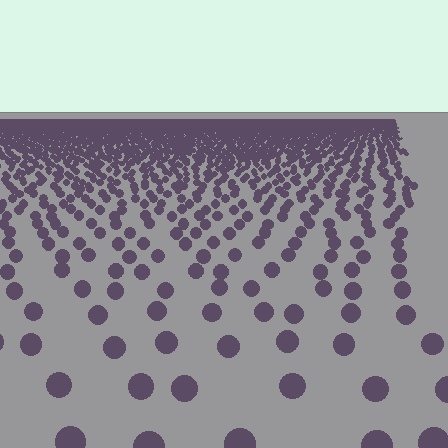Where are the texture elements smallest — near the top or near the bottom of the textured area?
Near the top.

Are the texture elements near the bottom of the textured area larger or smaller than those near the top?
Larger. Near the bottom, elements are closer to the viewer and appear at a bigger on-screen size.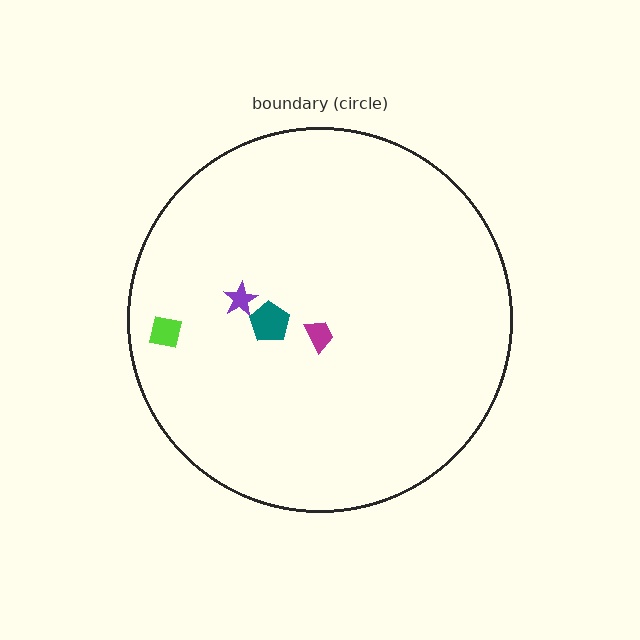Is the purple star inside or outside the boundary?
Inside.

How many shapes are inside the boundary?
4 inside, 0 outside.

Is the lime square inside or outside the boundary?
Inside.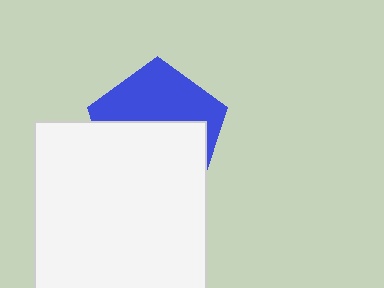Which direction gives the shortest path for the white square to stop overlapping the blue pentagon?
Moving down gives the shortest separation.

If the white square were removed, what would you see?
You would see the complete blue pentagon.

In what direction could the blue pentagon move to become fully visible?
The blue pentagon could move up. That would shift it out from behind the white square entirely.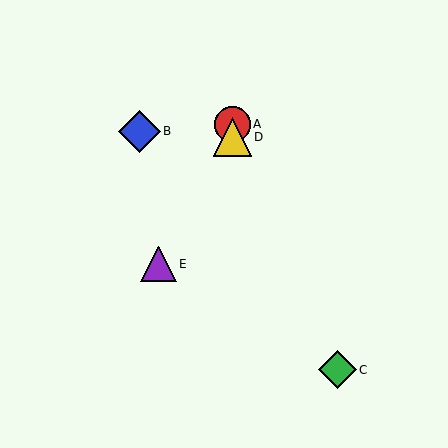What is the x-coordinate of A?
Object A is at x≈232.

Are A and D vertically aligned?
Yes, both are at x≈232.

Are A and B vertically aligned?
No, A is at x≈232 and B is at x≈139.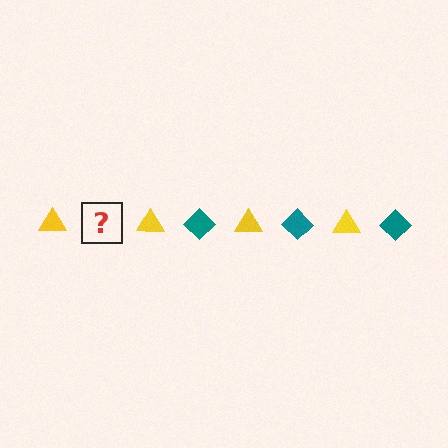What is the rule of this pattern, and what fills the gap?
The rule is that the pattern alternates between yellow triangle and teal diamond. The gap should be filled with a teal diamond.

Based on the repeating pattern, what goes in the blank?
The blank should be a teal diamond.